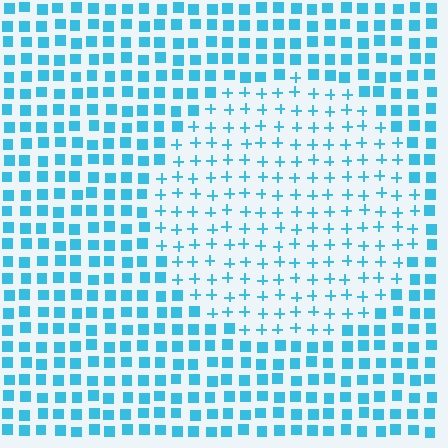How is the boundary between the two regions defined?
The boundary is defined by a change in element shape: plus signs inside vs. squares outside. All elements share the same color and spacing.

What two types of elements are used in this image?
The image uses plus signs inside the circle region and squares outside it.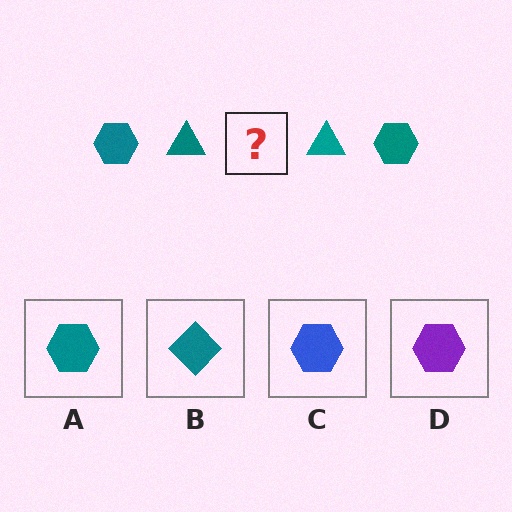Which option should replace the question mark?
Option A.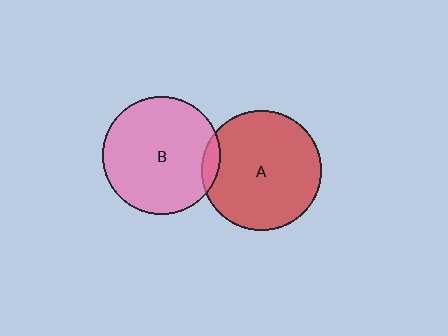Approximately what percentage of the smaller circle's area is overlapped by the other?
Approximately 5%.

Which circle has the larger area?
Circle A (red).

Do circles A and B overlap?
Yes.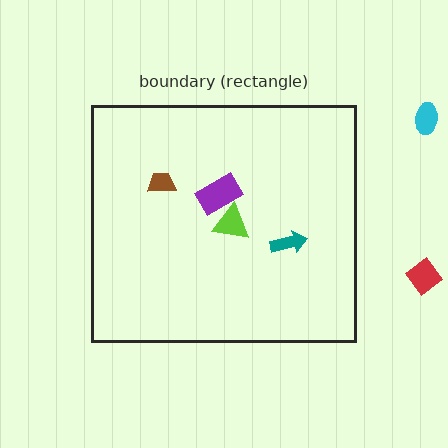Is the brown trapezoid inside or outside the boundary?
Inside.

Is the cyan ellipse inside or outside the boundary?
Outside.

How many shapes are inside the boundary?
4 inside, 2 outside.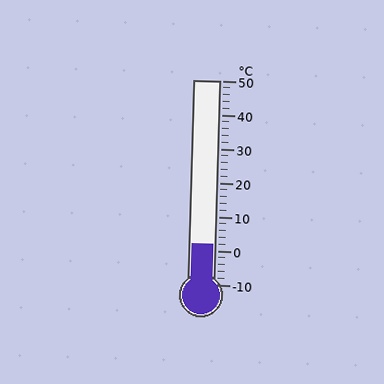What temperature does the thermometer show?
The thermometer shows approximately 2°C.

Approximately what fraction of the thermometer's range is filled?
The thermometer is filled to approximately 20% of its range.